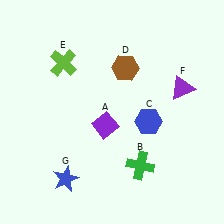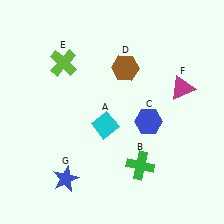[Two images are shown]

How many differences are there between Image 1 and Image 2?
There are 2 differences between the two images.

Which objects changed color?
A changed from purple to cyan. F changed from purple to magenta.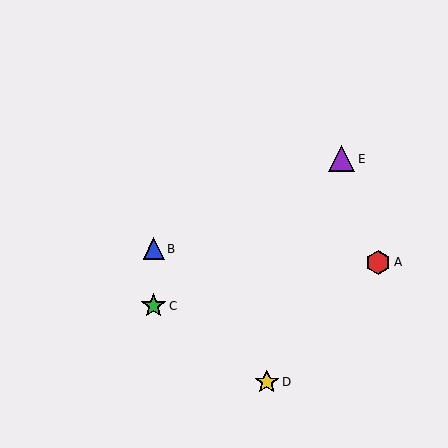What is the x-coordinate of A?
Object A is at x≈378.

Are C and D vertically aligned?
No, C is at x≈154 and D is at x≈267.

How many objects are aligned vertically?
2 objects (B, C) are aligned vertically.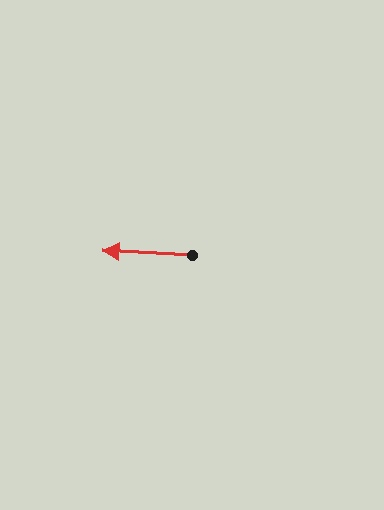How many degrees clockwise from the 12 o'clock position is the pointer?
Approximately 273 degrees.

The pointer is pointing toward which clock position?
Roughly 9 o'clock.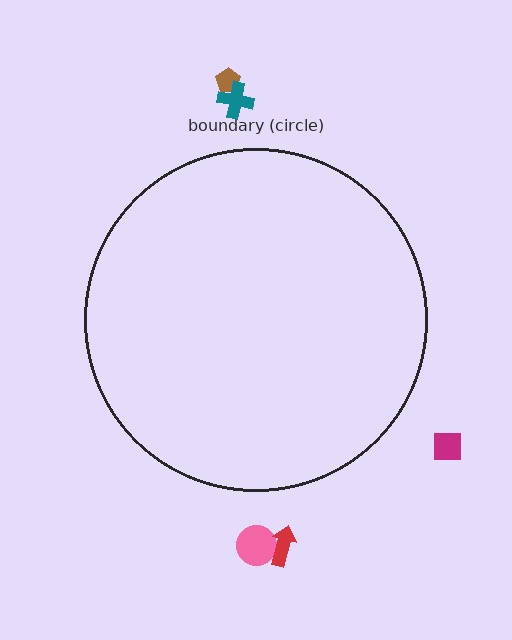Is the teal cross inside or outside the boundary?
Outside.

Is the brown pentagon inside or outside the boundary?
Outside.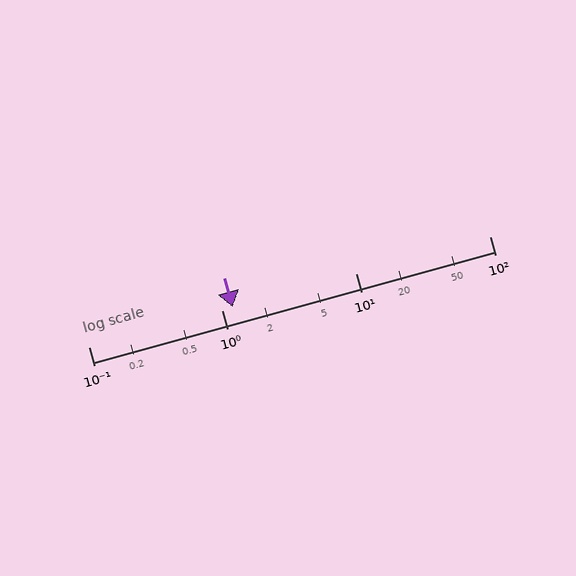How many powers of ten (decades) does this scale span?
The scale spans 3 decades, from 0.1 to 100.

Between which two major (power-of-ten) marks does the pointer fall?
The pointer is between 1 and 10.